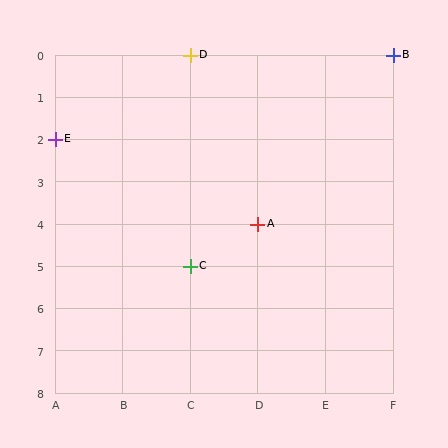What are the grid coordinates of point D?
Point D is at grid coordinates (C, 0).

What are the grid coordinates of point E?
Point E is at grid coordinates (A, 2).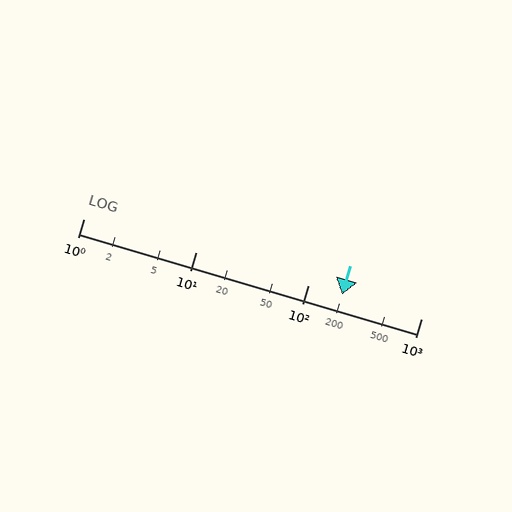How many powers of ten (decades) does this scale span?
The scale spans 3 decades, from 1 to 1000.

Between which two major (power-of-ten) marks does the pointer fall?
The pointer is between 100 and 1000.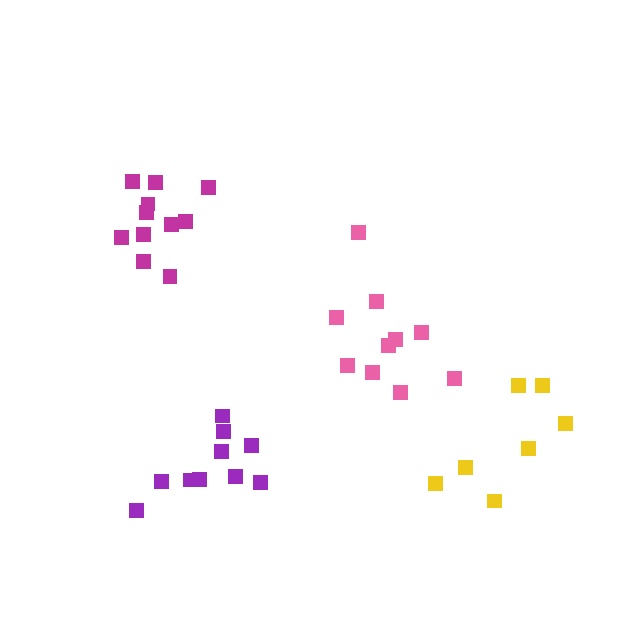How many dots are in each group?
Group 1: 7 dots, Group 2: 10 dots, Group 3: 11 dots, Group 4: 10 dots (38 total).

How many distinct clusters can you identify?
There are 4 distinct clusters.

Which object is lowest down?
The purple cluster is bottommost.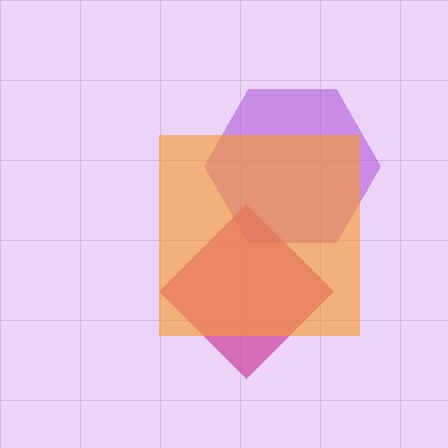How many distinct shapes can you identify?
There are 3 distinct shapes: a purple hexagon, a magenta diamond, an orange square.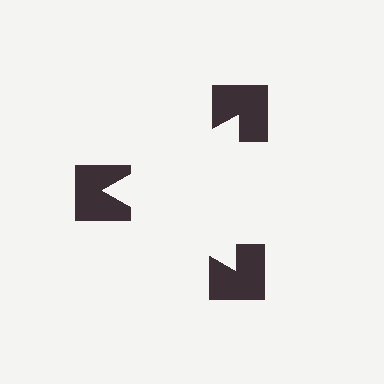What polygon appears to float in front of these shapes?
An illusory triangle — its edges are inferred from the aligned wedge cuts in the notched squares, not physically drawn.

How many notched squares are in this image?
There are 3 — one at each vertex of the illusory triangle.